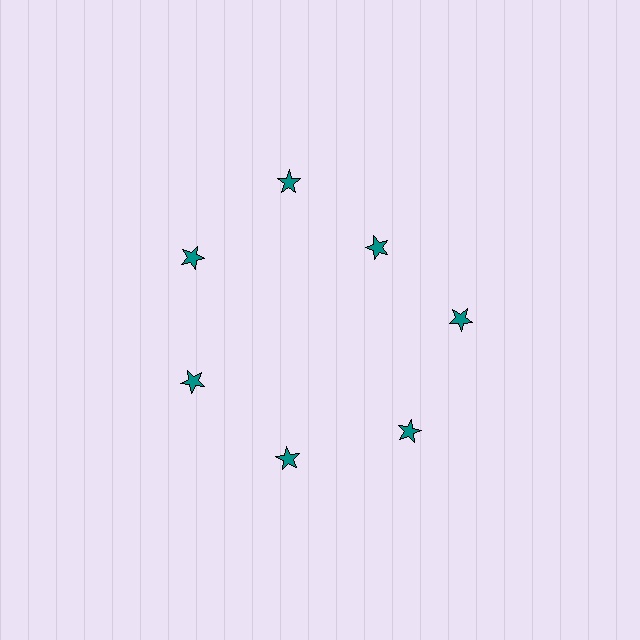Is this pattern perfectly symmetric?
No. The 7 teal stars are arranged in a ring, but one element near the 1 o'clock position is pulled inward toward the center, breaking the 7-fold rotational symmetry.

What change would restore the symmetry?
The symmetry would be restored by moving it outward, back onto the ring so that all 7 stars sit at equal angles and equal distance from the center.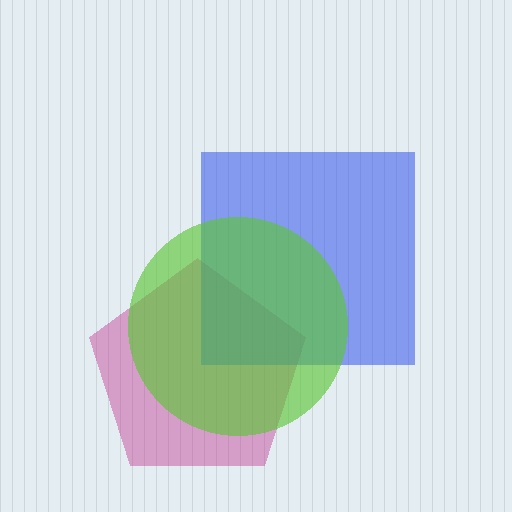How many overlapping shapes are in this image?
There are 3 overlapping shapes in the image.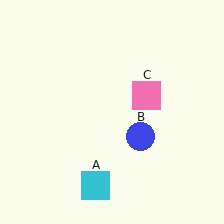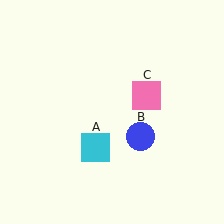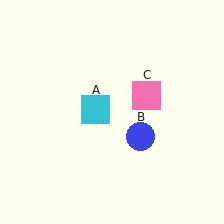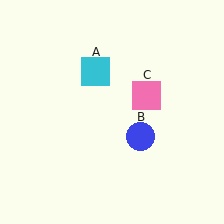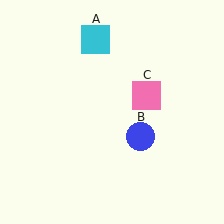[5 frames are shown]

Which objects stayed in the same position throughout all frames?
Blue circle (object B) and pink square (object C) remained stationary.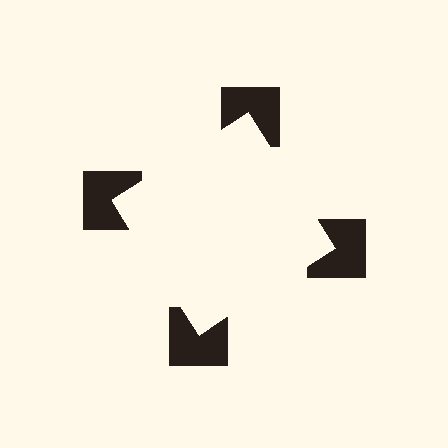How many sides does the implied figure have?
4 sides.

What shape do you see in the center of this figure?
An illusory square — its edges are inferred from the aligned wedge cuts in the notched squares, not physically drawn.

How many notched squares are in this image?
There are 4 — one at each vertex of the illusory square.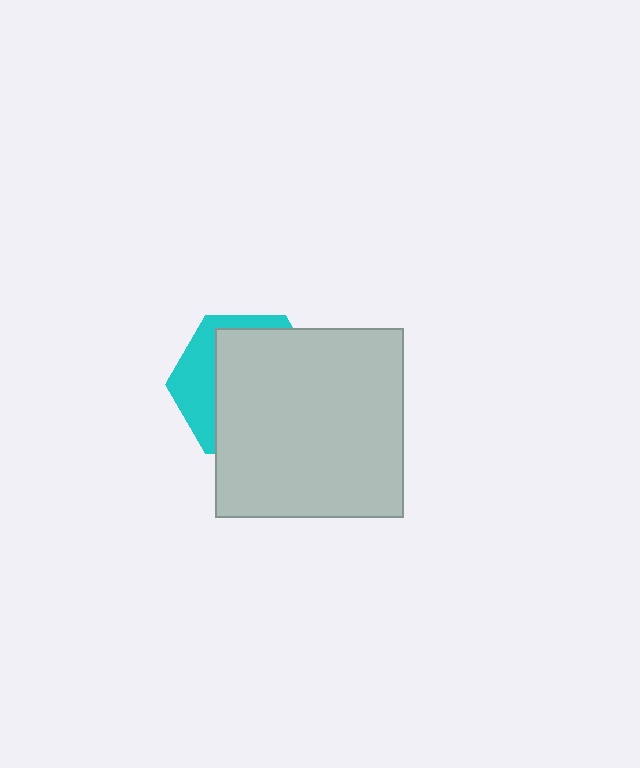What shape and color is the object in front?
The object in front is a light gray rectangle.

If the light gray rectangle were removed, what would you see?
You would see the complete cyan hexagon.